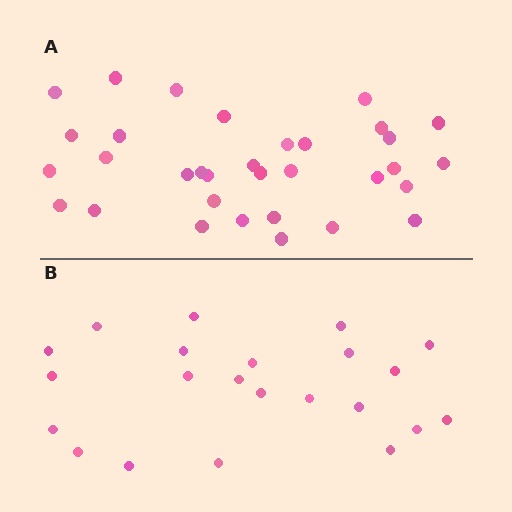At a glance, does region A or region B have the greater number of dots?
Region A (the top region) has more dots.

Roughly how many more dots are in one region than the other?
Region A has roughly 12 or so more dots than region B.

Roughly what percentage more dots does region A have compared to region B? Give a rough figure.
About 50% more.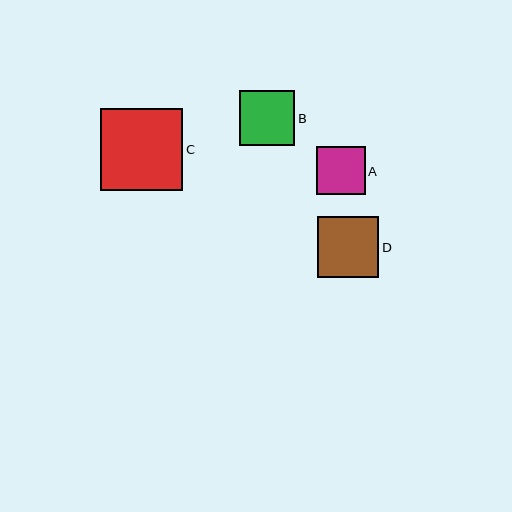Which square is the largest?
Square C is the largest with a size of approximately 82 pixels.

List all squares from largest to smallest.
From largest to smallest: C, D, B, A.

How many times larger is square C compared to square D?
Square C is approximately 1.3 times the size of square D.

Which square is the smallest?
Square A is the smallest with a size of approximately 48 pixels.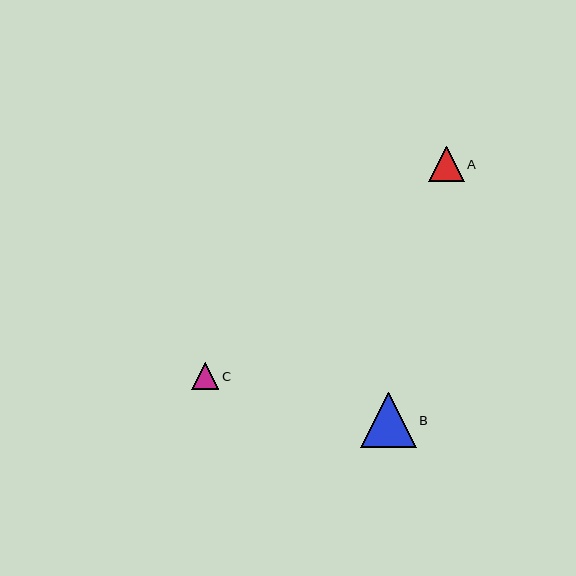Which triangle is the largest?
Triangle B is the largest with a size of approximately 56 pixels.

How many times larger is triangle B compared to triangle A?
Triangle B is approximately 1.6 times the size of triangle A.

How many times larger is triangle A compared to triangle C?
Triangle A is approximately 1.3 times the size of triangle C.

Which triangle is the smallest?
Triangle C is the smallest with a size of approximately 27 pixels.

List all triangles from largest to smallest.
From largest to smallest: B, A, C.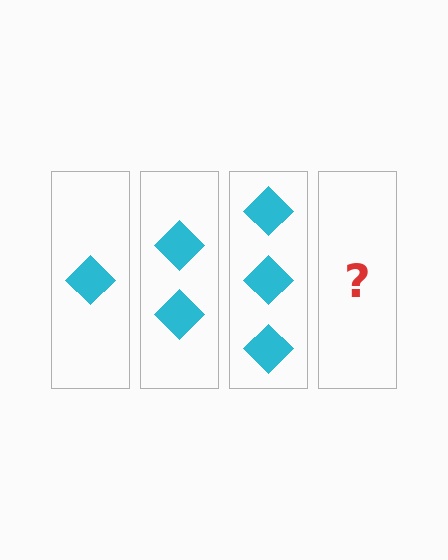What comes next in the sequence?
The next element should be 4 diamonds.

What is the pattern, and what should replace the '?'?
The pattern is that each step adds one more diamond. The '?' should be 4 diamonds.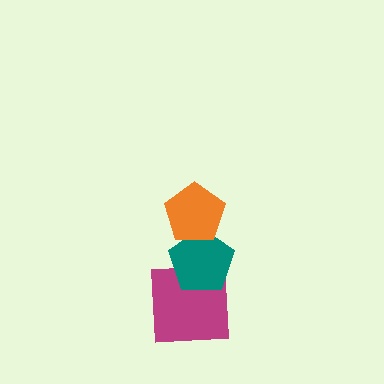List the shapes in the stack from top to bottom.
From top to bottom: the orange pentagon, the teal pentagon, the magenta square.